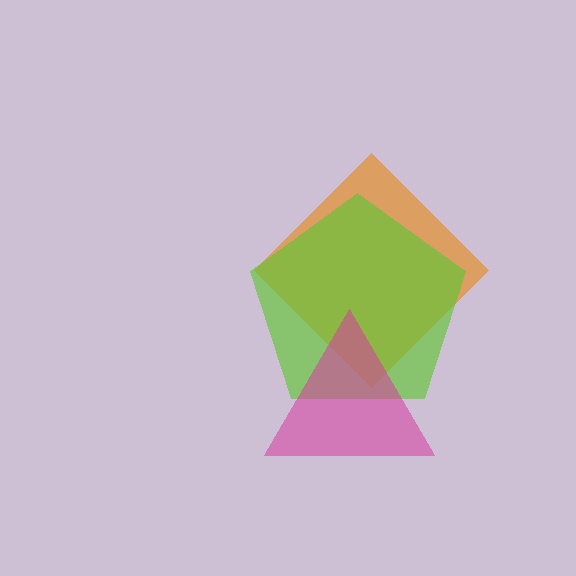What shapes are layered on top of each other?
The layered shapes are: an orange diamond, a lime pentagon, a magenta triangle.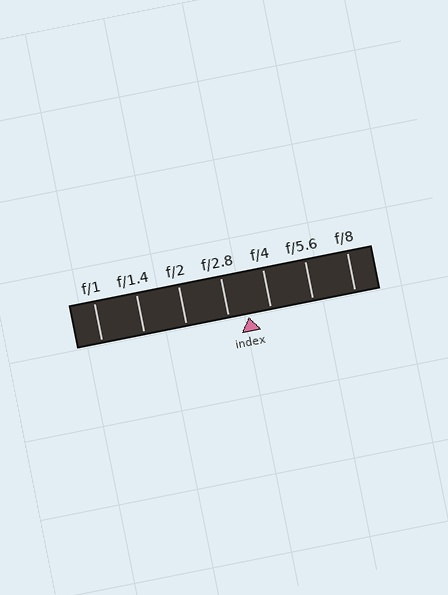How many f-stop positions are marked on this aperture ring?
There are 7 f-stop positions marked.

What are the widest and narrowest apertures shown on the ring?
The widest aperture shown is f/1 and the narrowest is f/8.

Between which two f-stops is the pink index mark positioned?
The index mark is between f/2.8 and f/4.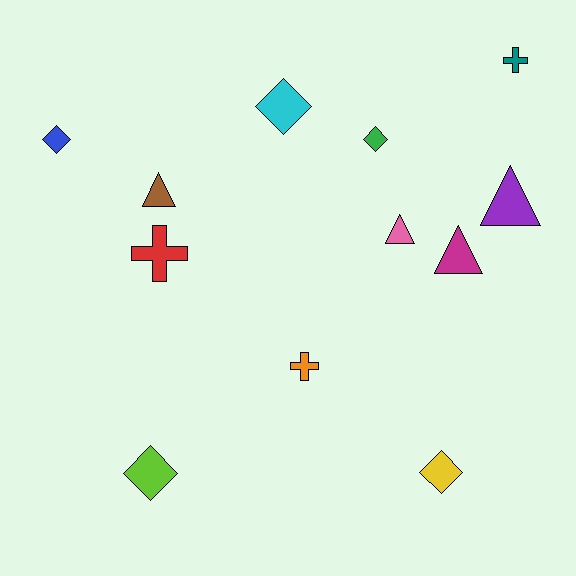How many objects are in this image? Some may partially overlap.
There are 12 objects.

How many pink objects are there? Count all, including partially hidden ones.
There is 1 pink object.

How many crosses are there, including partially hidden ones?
There are 3 crosses.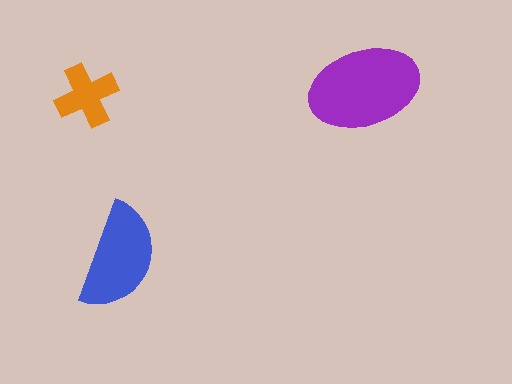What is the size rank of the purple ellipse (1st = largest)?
1st.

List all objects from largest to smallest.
The purple ellipse, the blue semicircle, the orange cross.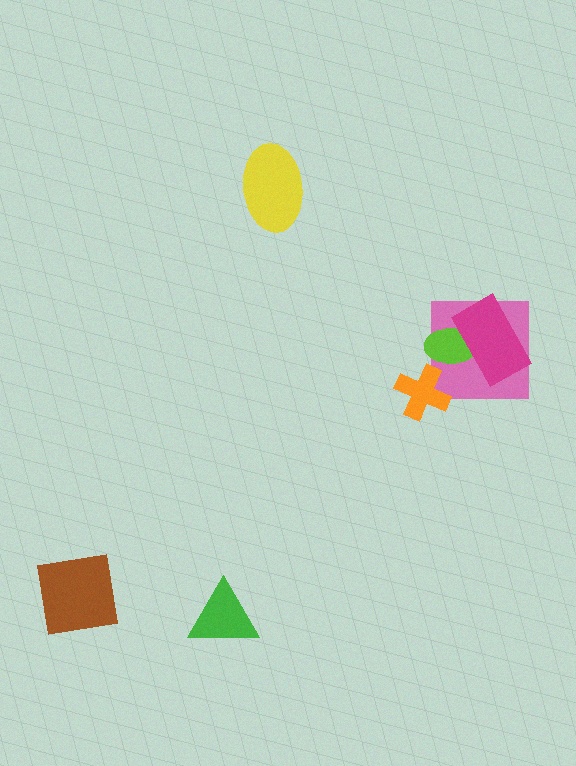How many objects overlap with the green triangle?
0 objects overlap with the green triangle.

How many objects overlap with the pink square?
2 objects overlap with the pink square.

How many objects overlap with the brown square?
0 objects overlap with the brown square.